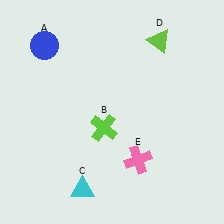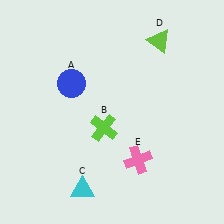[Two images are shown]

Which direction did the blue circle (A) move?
The blue circle (A) moved down.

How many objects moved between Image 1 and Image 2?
1 object moved between the two images.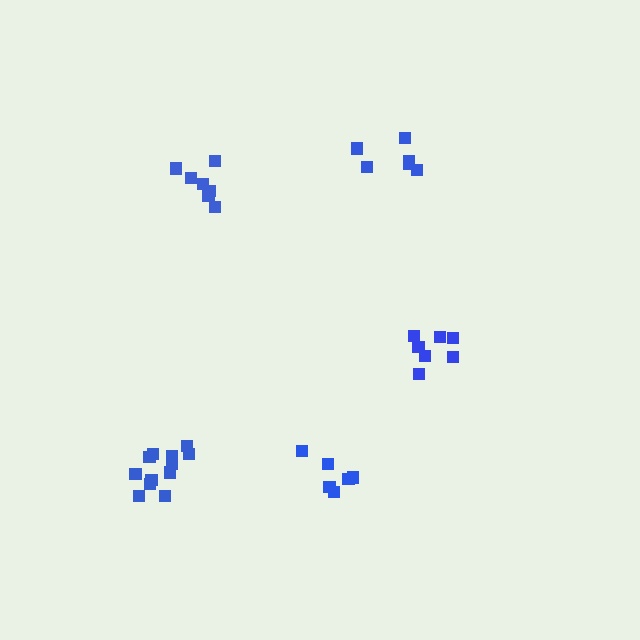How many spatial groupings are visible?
There are 5 spatial groupings.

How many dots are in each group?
Group 1: 6 dots, Group 2: 7 dots, Group 3: 12 dots, Group 4: 7 dots, Group 5: 6 dots (38 total).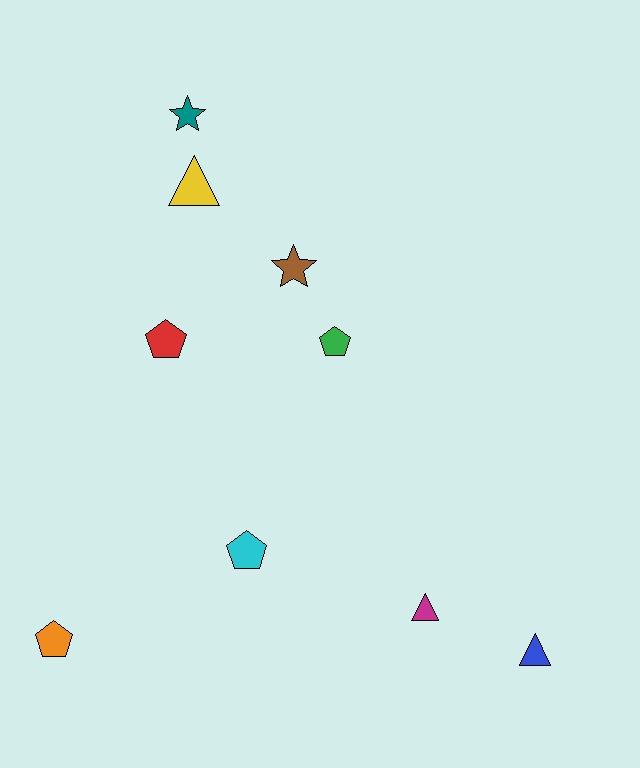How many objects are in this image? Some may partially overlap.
There are 9 objects.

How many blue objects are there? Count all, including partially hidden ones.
There is 1 blue object.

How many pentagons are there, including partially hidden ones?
There are 4 pentagons.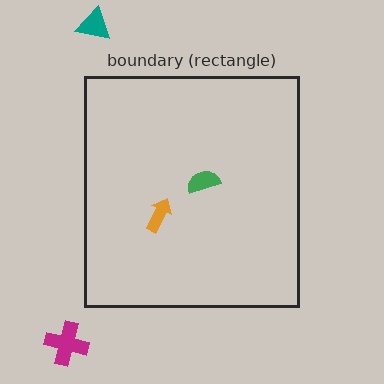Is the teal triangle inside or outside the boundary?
Outside.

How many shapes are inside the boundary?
2 inside, 2 outside.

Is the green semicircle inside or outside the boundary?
Inside.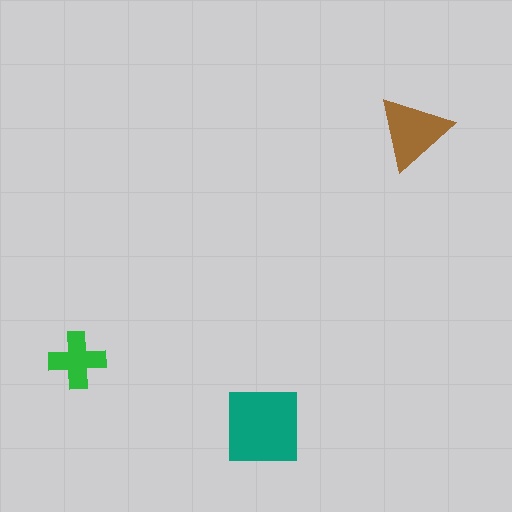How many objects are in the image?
There are 3 objects in the image.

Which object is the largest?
The teal square.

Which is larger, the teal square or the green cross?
The teal square.